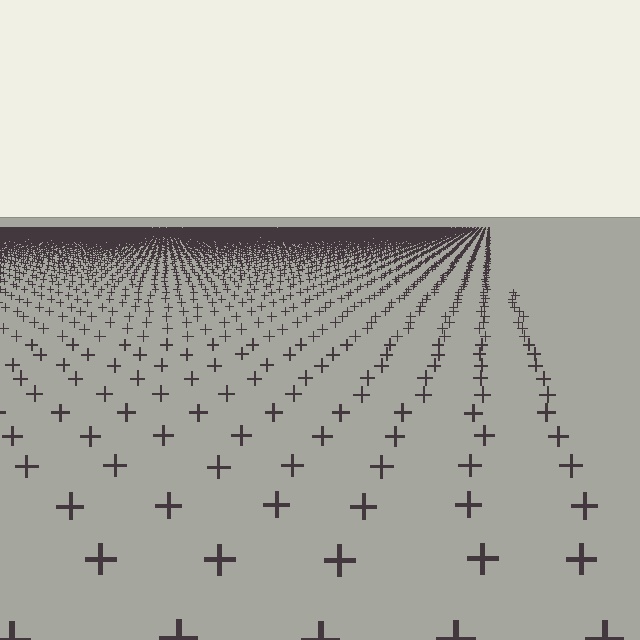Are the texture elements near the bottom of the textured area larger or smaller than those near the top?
Larger. Near the bottom, elements are closer to the viewer and appear at a bigger on-screen size.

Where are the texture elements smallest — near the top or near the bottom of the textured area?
Near the top.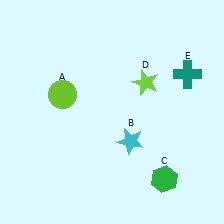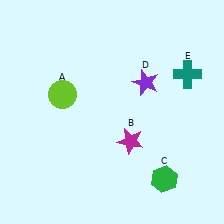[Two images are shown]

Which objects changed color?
B changed from cyan to magenta. D changed from lime to purple.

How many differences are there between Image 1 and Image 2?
There are 2 differences between the two images.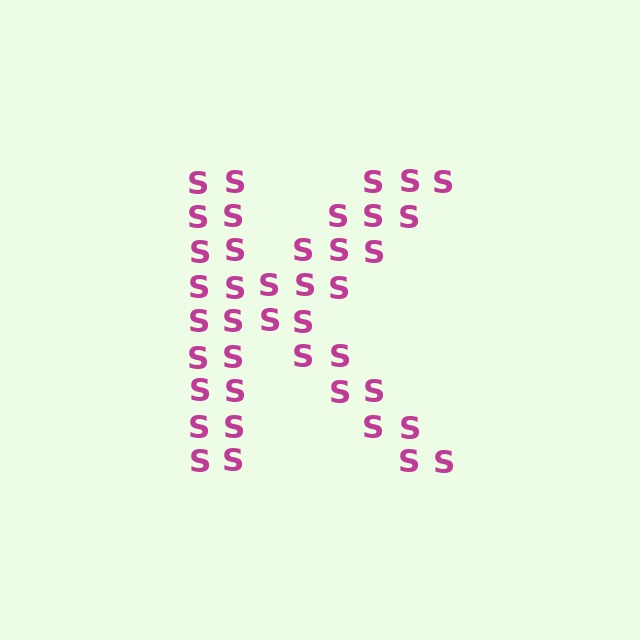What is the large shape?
The large shape is the letter K.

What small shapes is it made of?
It is made of small letter S's.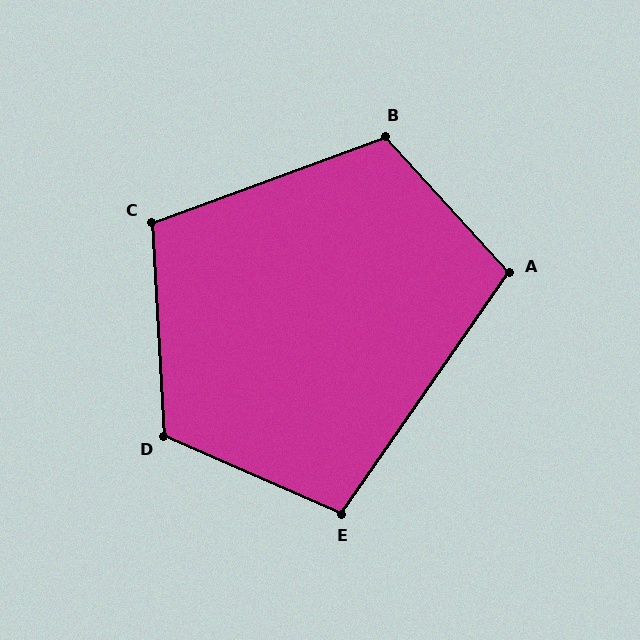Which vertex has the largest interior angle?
D, at approximately 117 degrees.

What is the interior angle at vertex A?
Approximately 103 degrees (obtuse).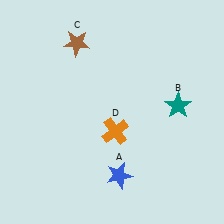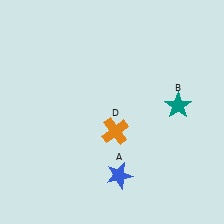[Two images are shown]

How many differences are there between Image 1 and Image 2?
There is 1 difference between the two images.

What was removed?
The brown star (C) was removed in Image 2.